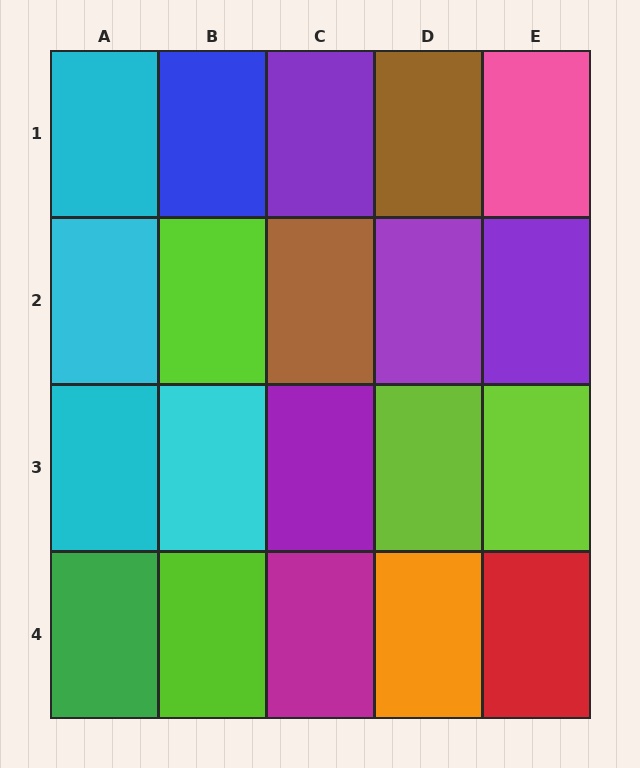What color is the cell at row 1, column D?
Brown.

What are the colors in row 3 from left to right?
Cyan, cyan, purple, lime, lime.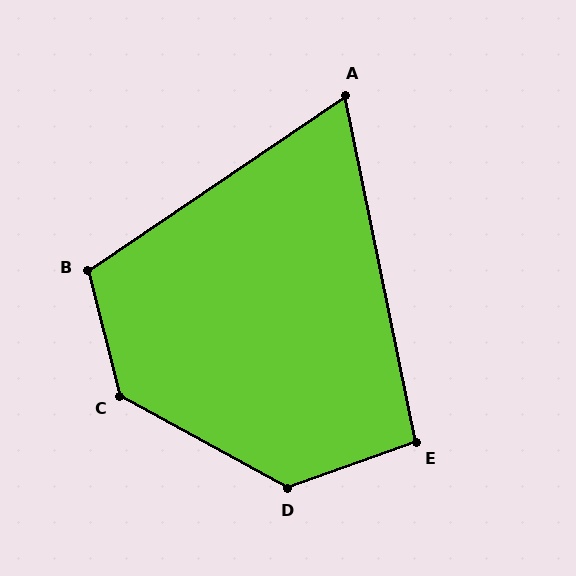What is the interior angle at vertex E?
Approximately 98 degrees (obtuse).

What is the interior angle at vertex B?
Approximately 110 degrees (obtuse).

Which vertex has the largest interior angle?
C, at approximately 133 degrees.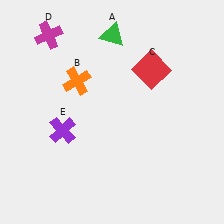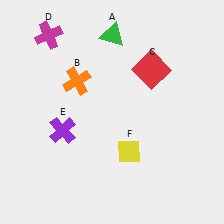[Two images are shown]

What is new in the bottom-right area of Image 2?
A yellow diamond (F) was added in the bottom-right area of Image 2.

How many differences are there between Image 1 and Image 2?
There is 1 difference between the two images.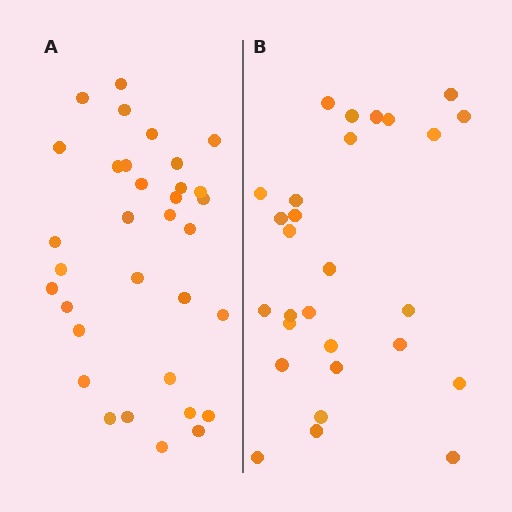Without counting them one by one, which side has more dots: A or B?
Region A (the left region) has more dots.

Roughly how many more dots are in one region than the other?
Region A has about 5 more dots than region B.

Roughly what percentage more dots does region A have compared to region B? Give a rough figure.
About 20% more.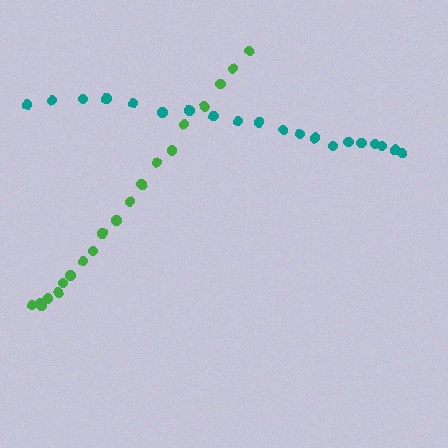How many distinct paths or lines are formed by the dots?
There are 2 distinct paths.